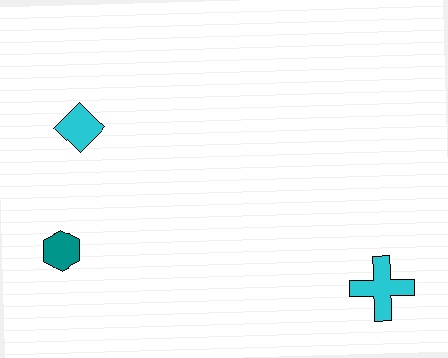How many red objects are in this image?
There are no red objects.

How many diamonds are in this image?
There is 1 diamond.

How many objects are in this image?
There are 3 objects.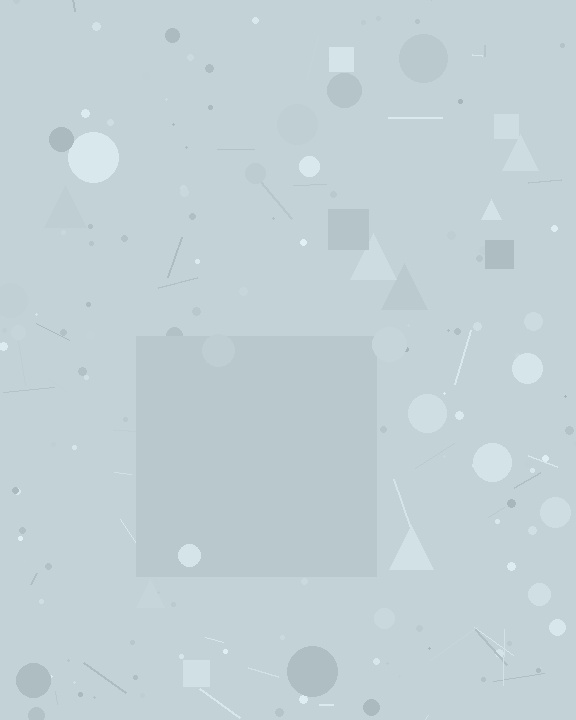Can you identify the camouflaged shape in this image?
The camouflaged shape is a square.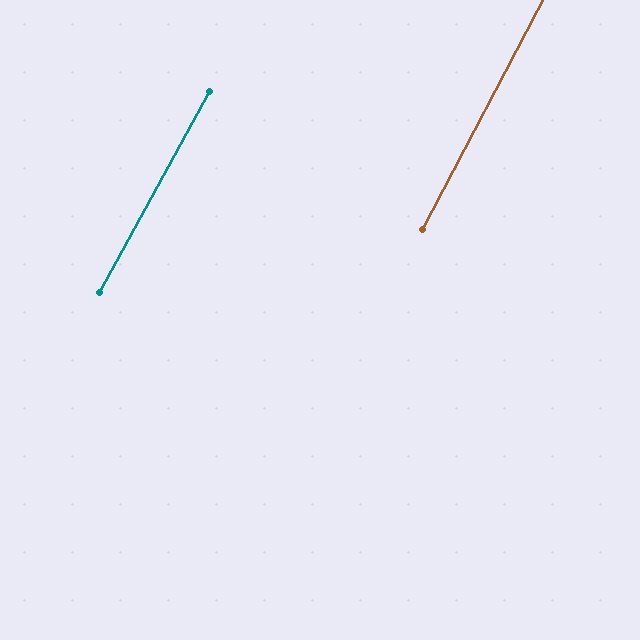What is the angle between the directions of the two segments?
Approximately 1 degree.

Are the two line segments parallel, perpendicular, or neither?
Parallel — their directions differ by only 1.0°.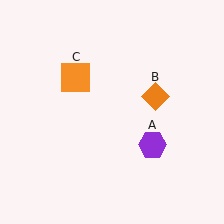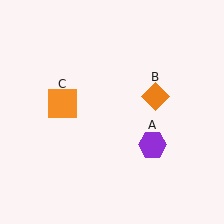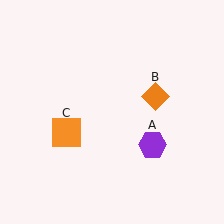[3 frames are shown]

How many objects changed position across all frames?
1 object changed position: orange square (object C).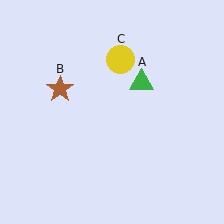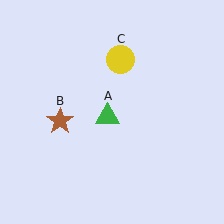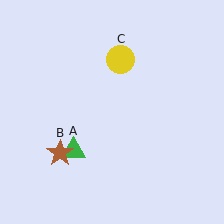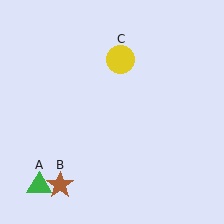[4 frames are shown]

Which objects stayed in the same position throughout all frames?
Yellow circle (object C) remained stationary.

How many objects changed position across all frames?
2 objects changed position: green triangle (object A), brown star (object B).